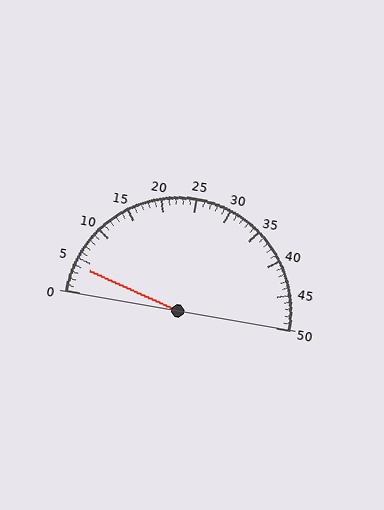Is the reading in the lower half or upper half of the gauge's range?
The reading is in the lower half of the range (0 to 50).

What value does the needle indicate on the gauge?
The needle indicates approximately 4.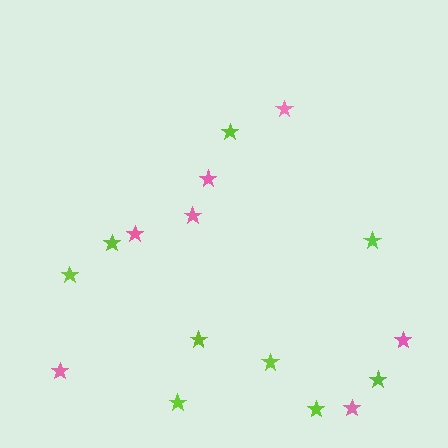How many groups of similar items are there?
There are 2 groups: one group of lime stars (9) and one group of pink stars (7).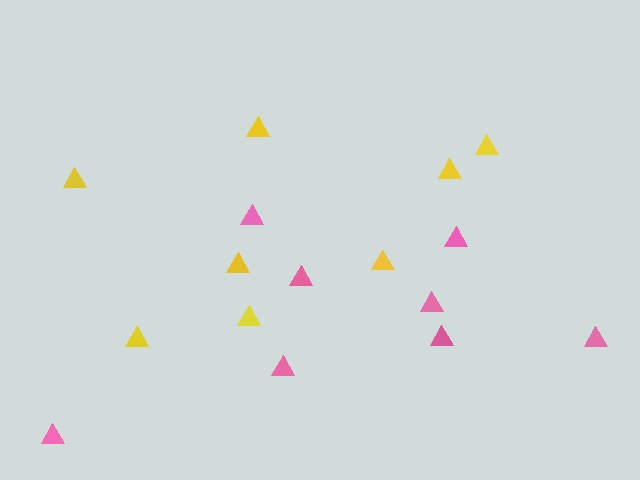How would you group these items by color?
There are 2 groups: one group of yellow triangles (8) and one group of pink triangles (8).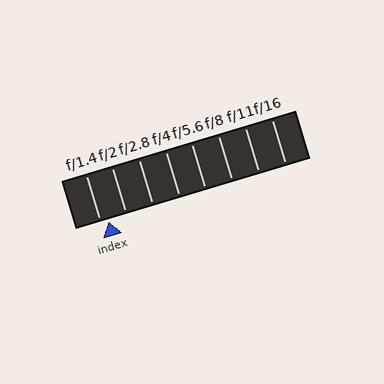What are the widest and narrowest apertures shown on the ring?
The widest aperture shown is f/1.4 and the narrowest is f/16.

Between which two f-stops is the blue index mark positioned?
The index mark is between f/1.4 and f/2.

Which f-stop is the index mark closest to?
The index mark is closest to f/1.4.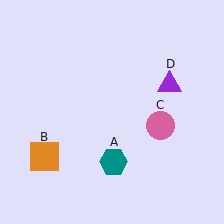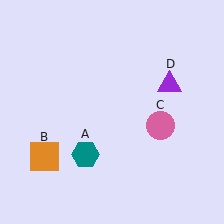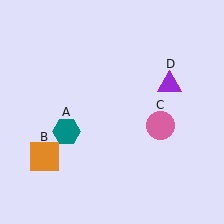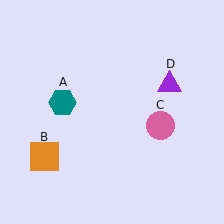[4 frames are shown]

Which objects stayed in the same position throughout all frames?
Orange square (object B) and pink circle (object C) and purple triangle (object D) remained stationary.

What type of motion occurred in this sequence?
The teal hexagon (object A) rotated clockwise around the center of the scene.